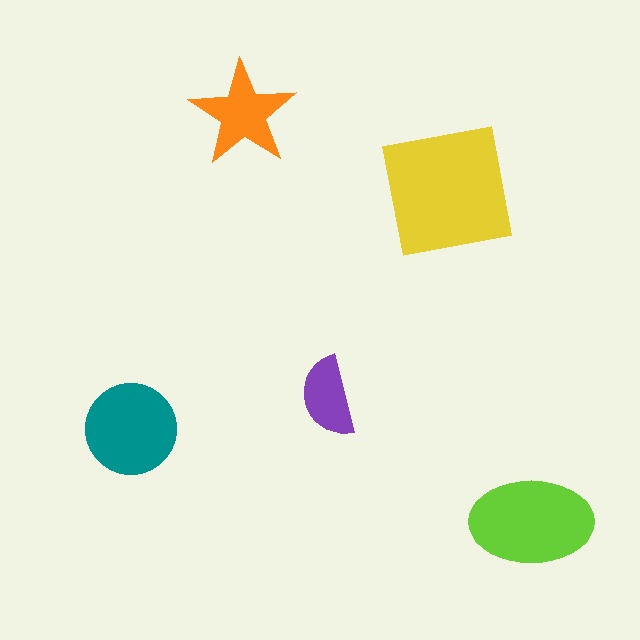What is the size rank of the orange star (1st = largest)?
4th.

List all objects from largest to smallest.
The yellow square, the lime ellipse, the teal circle, the orange star, the purple semicircle.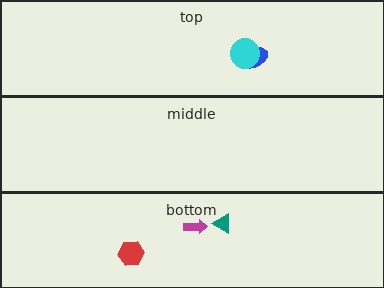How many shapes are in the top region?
2.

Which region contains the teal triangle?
The bottom region.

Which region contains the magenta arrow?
The bottom region.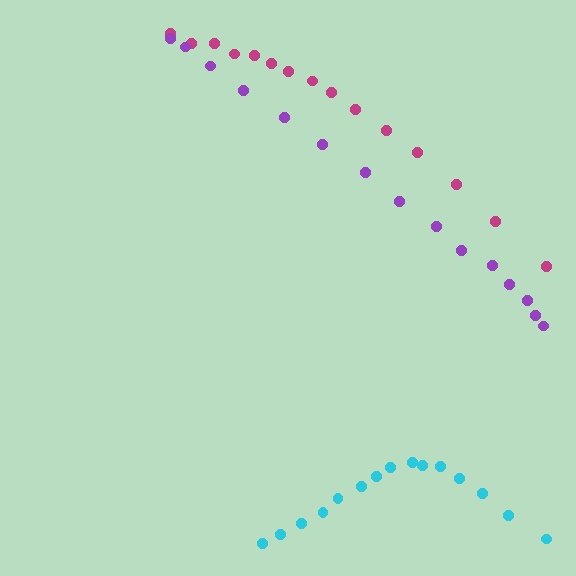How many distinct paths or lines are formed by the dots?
There are 3 distinct paths.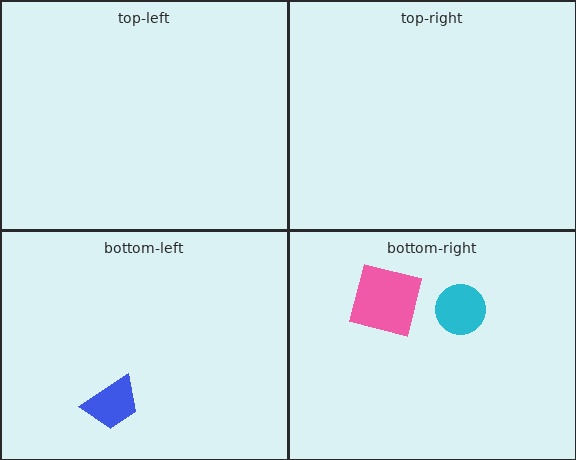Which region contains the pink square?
The bottom-right region.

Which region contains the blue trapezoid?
The bottom-left region.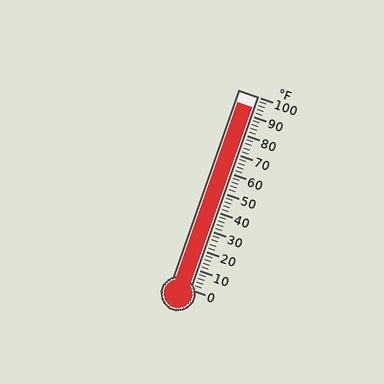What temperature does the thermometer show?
The thermometer shows approximately 94°F.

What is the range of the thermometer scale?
The thermometer scale ranges from 0°F to 100°F.